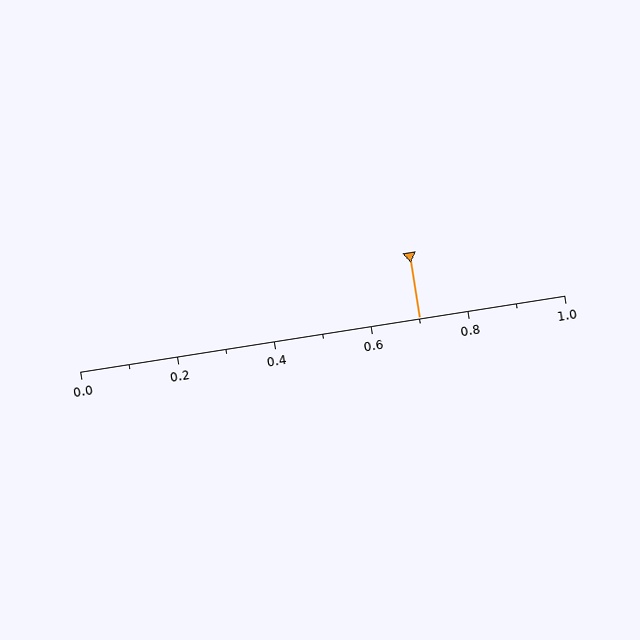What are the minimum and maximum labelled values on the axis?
The axis runs from 0.0 to 1.0.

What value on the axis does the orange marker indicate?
The marker indicates approximately 0.7.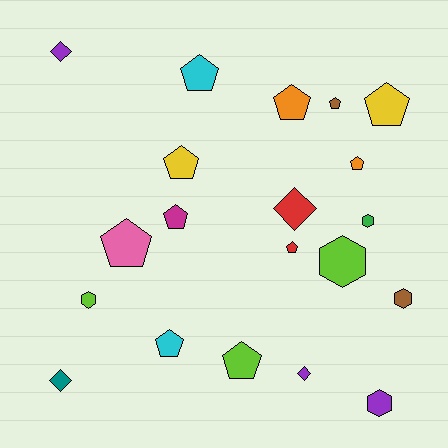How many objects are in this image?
There are 20 objects.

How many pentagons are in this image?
There are 11 pentagons.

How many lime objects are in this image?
There are 3 lime objects.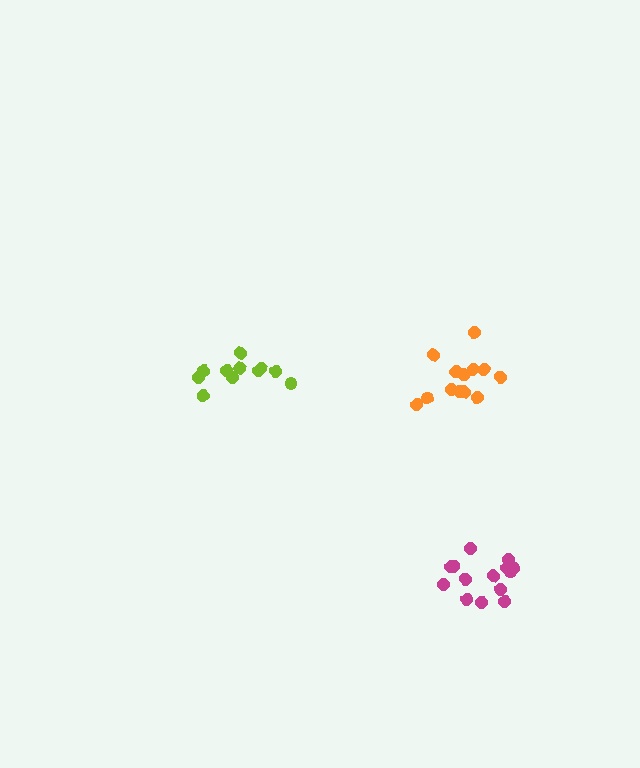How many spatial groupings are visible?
There are 3 spatial groupings.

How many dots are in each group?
Group 1: 11 dots, Group 2: 14 dots, Group 3: 13 dots (38 total).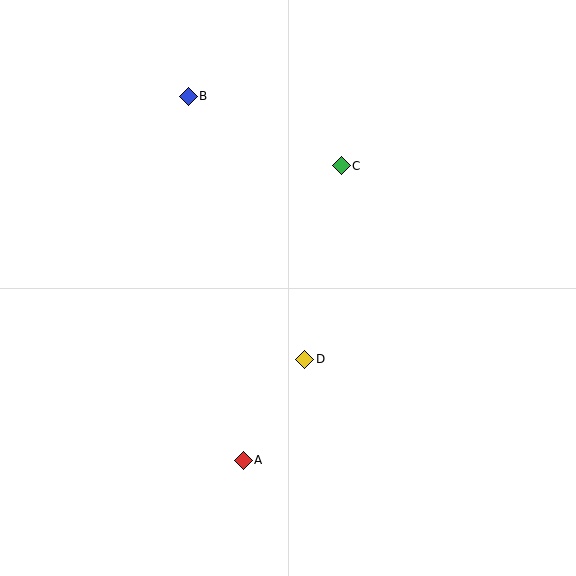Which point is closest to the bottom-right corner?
Point D is closest to the bottom-right corner.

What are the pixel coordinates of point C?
Point C is at (341, 166).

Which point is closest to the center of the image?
Point D at (304, 359) is closest to the center.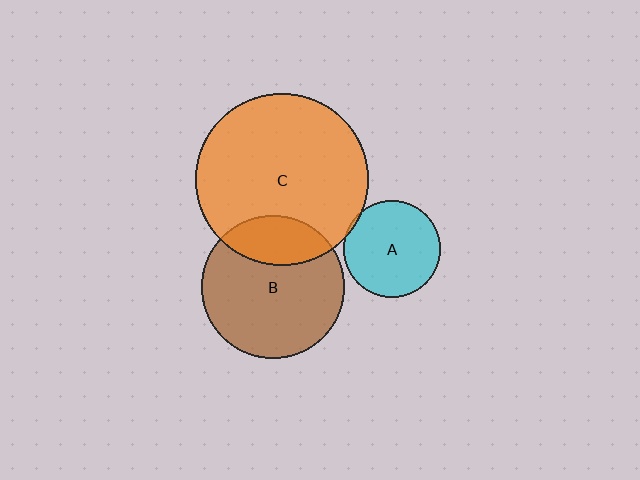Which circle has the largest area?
Circle C (orange).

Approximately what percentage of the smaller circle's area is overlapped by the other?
Approximately 25%.